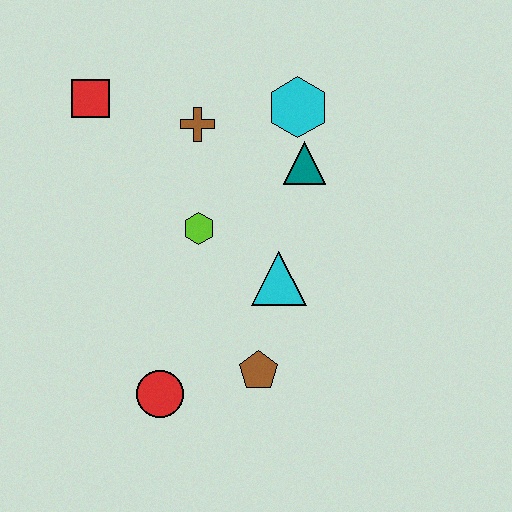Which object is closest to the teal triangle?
The cyan hexagon is closest to the teal triangle.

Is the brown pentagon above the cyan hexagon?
No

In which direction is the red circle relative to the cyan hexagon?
The red circle is below the cyan hexagon.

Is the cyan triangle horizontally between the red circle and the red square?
No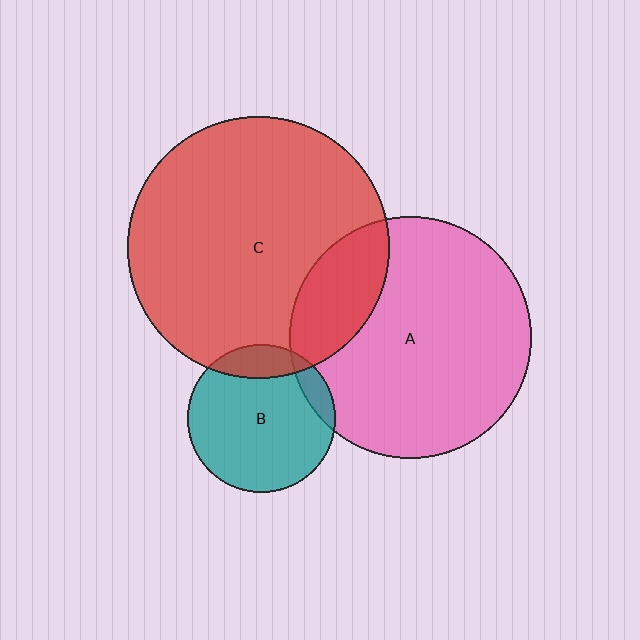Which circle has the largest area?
Circle C (red).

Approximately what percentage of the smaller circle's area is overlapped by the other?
Approximately 20%.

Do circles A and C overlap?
Yes.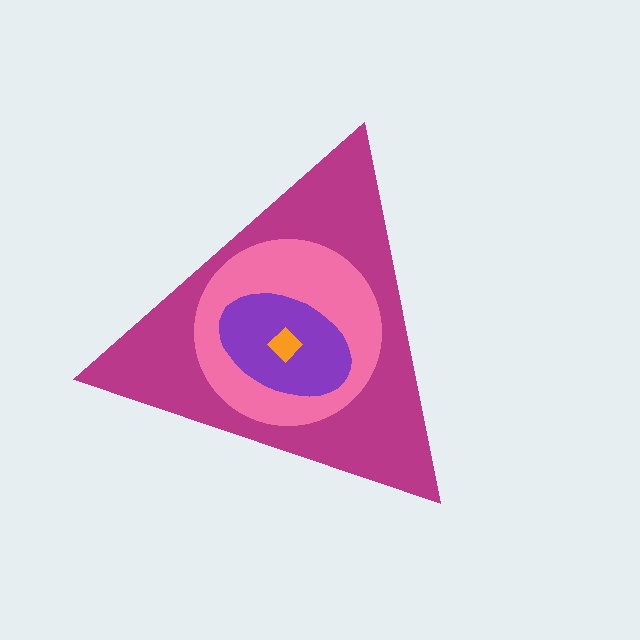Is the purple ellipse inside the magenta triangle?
Yes.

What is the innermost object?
The orange diamond.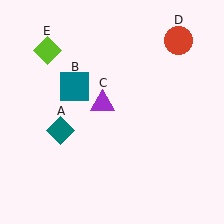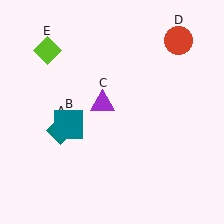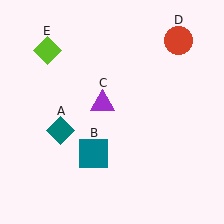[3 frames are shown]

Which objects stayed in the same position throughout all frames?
Teal diamond (object A) and purple triangle (object C) and red circle (object D) and lime diamond (object E) remained stationary.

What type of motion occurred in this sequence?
The teal square (object B) rotated counterclockwise around the center of the scene.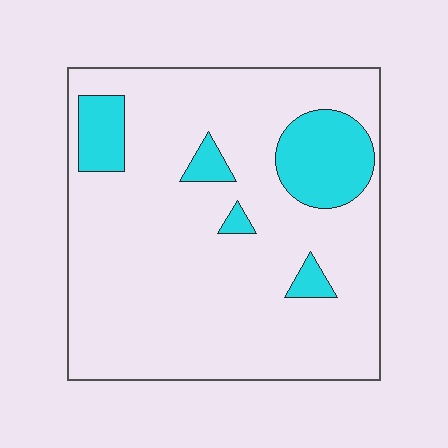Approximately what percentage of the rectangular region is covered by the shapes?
Approximately 15%.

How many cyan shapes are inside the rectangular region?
5.